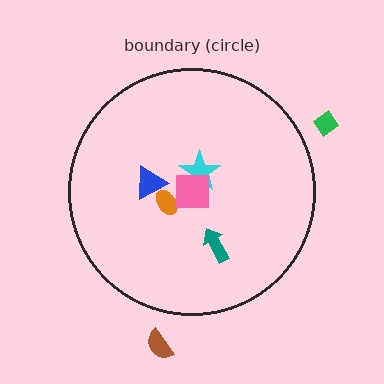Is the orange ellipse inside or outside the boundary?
Inside.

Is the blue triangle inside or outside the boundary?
Inside.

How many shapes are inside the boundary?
5 inside, 2 outside.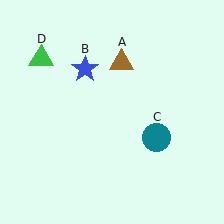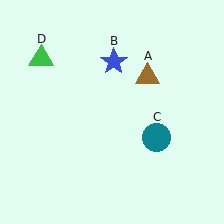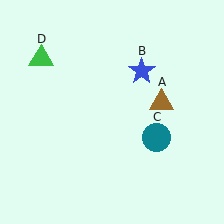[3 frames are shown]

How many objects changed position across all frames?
2 objects changed position: brown triangle (object A), blue star (object B).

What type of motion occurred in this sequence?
The brown triangle (object A), blue star (object B) rotated clockwise around the center of the scene.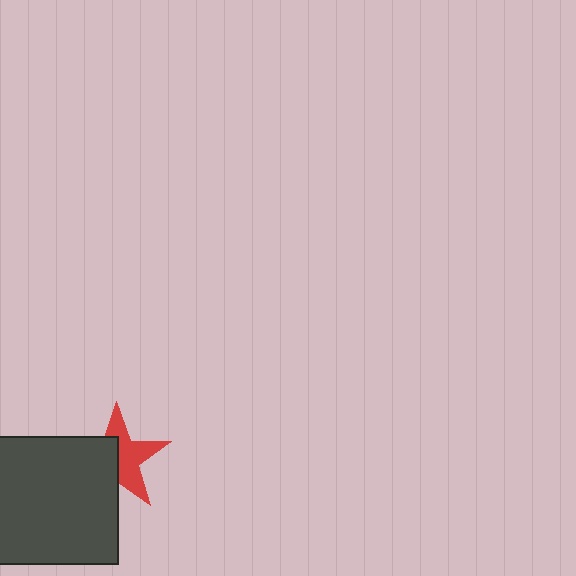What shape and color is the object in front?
The object in front is a dark gray square.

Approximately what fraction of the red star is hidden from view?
Roughly 48% of the red star is hidden behind the dark gray square.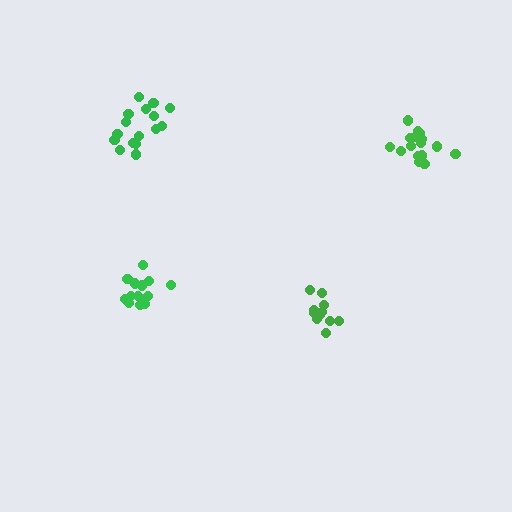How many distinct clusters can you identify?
There are 4 distinct clusters.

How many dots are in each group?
Group 1: 16 dots, Group 2: 14 dots, Group 3: 12 dots, Group 4: 17 dots (59 total).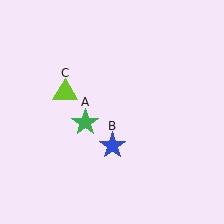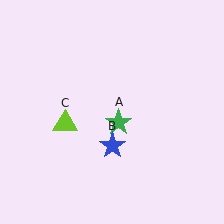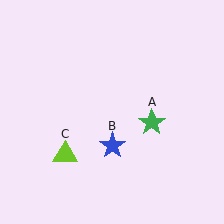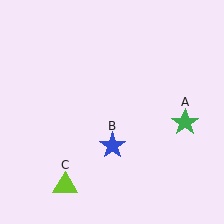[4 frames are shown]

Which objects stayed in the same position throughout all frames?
Blue star (object B) remained stationary.